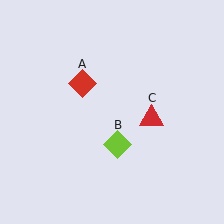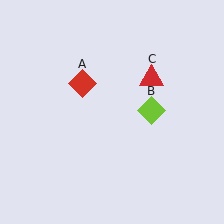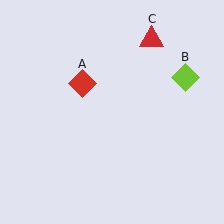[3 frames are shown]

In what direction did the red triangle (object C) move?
The red triangle (object C) moved up.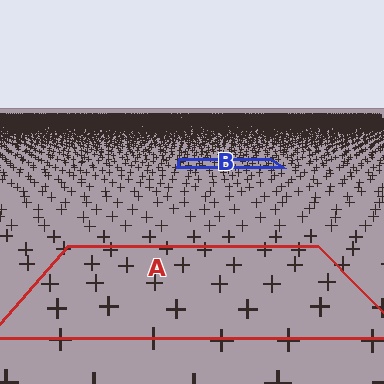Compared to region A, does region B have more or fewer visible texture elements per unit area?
Region B has more texture elements per unit area — they are packed more densely because it is farther away.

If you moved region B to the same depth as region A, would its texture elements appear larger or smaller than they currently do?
They would appear larger. At a closer depth, the same texture elements are projected at a bigger on-screen size.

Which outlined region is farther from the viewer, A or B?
Region B is farther from the viewer — the texture elements inside it appear smaller and more densely packed.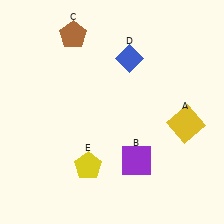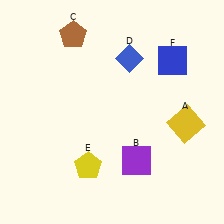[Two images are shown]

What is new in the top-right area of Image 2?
A blue square (F) was added in the top-right area of Image 2.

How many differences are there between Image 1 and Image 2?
There is 1 difference between the two images.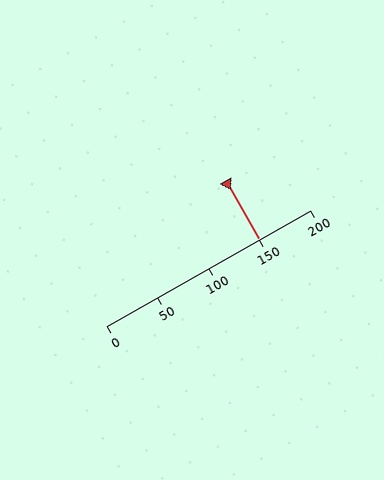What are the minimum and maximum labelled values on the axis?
The axis runs from 0 to 200.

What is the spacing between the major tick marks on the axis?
The major ticks are spaced 50 apart.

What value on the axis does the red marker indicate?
The marker indicates approximately 150.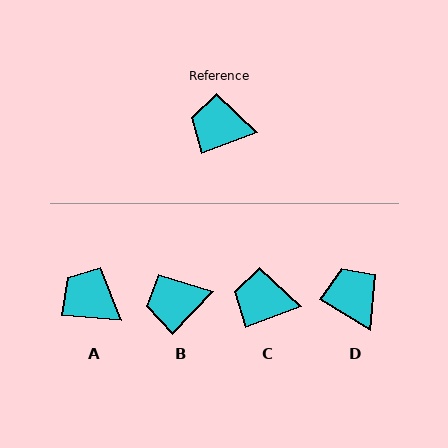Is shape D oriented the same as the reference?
No, it is off by about 52 degrees.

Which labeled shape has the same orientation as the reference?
C.